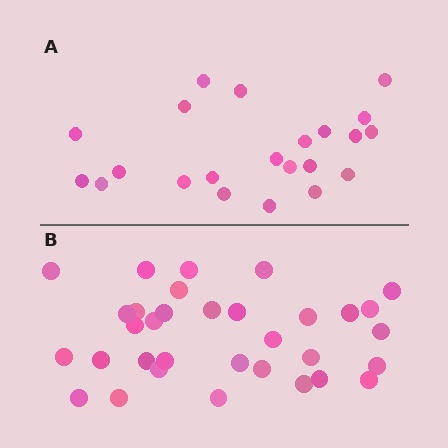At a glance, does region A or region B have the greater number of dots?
Region B (the bottom region) has more dots.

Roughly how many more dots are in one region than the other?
Region B has roughly 12 or so more dots than region A.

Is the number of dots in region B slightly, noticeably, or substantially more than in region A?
Region B has substantially more. The ratio is roughly 1.5 to 1.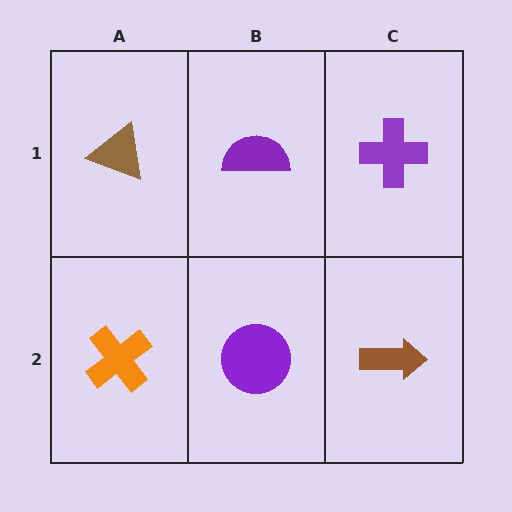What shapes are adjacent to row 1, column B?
A purple circle (row 2, column B), a brown triangle (row 1, column A), a purple cross (row 1, column C).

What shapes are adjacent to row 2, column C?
A purple cross (row 1, column C), a purple circle (row 2, column B).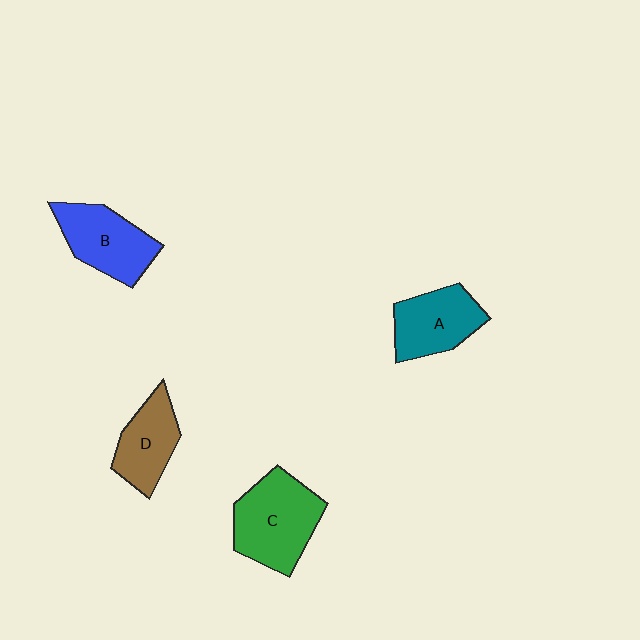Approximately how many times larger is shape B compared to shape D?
Approximately 1.2 times.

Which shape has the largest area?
Shape C (green).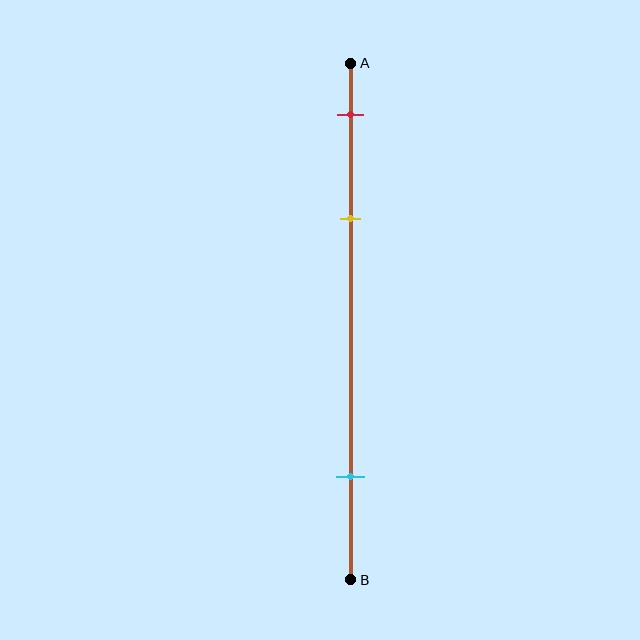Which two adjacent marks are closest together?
The red and yellow marks are the closest adjacent pair.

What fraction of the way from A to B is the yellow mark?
The yellow mark is approximately 30% (0.3) of the way from A to B.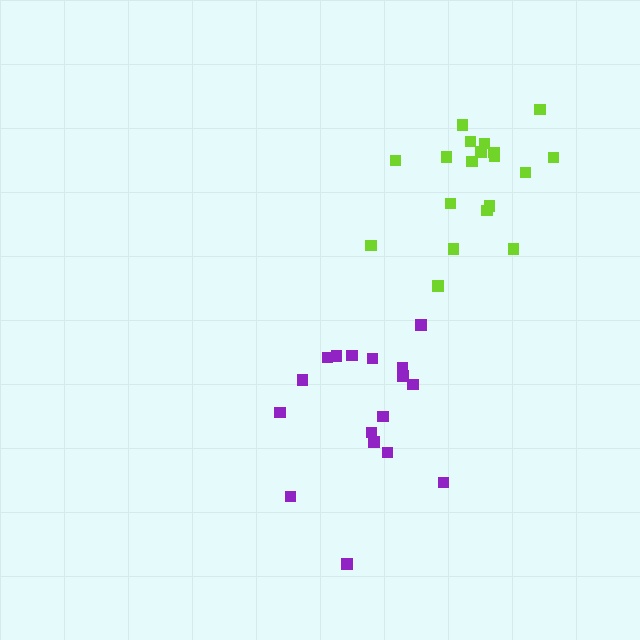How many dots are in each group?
Group 1: 19 dots, Group 2: 17 dots (36 total).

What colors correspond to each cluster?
The clusters are colored: lime, purple.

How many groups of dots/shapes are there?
There are 2 groups.